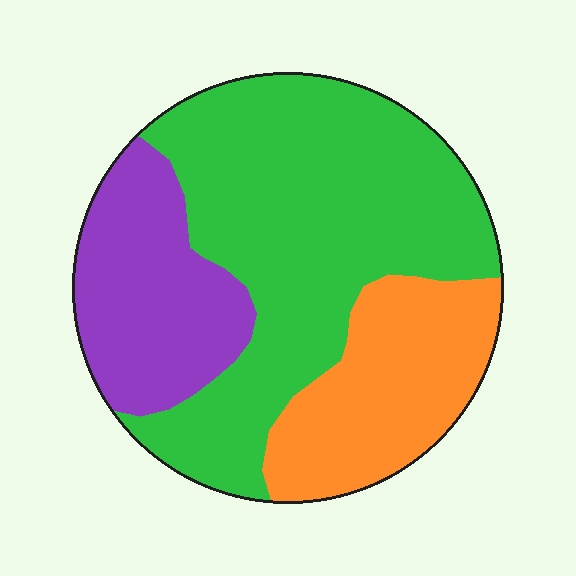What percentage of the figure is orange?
Orange covers roughly 25% of the figure.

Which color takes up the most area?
Green, at roughly 55%.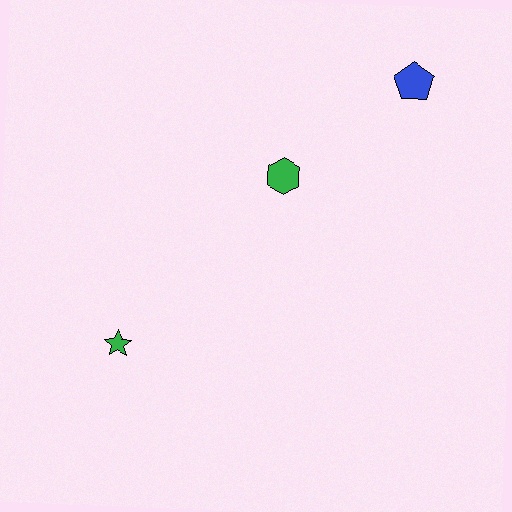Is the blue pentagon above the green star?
Yes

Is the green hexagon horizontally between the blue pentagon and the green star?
Yes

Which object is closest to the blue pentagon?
The green hexagon is closest to the blue pentagon.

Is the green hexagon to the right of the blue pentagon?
No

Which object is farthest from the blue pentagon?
The green star is farthest from the blue pentagon.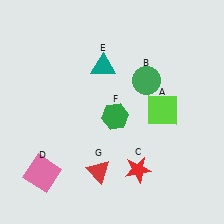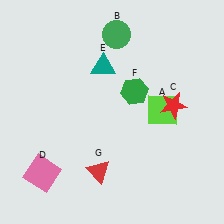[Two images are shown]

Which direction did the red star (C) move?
The red star (C) moved up.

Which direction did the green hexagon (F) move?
The green hexagon (F) moved up.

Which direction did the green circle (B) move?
The green circle (B) moved up.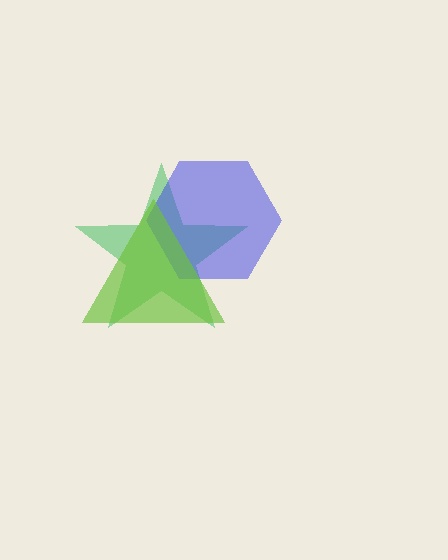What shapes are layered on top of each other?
The layered shapes are: a green star, a blue hexagon, a lime triangle.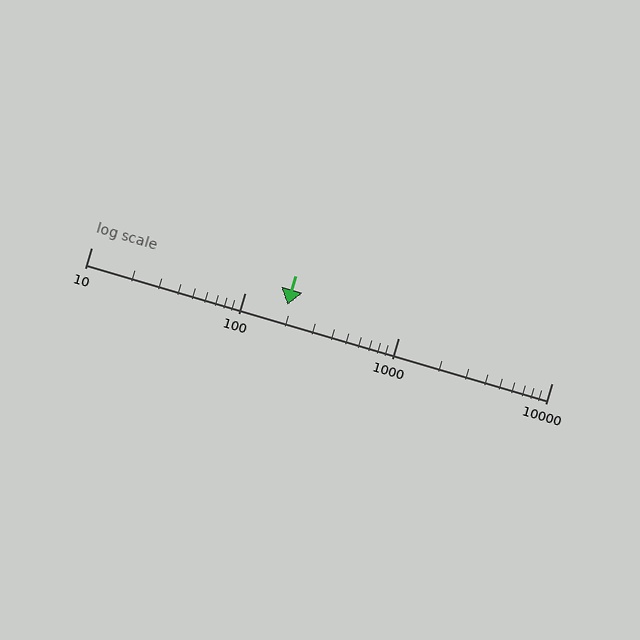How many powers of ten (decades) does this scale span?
The scale spans 3 decades, from 10 to 10000.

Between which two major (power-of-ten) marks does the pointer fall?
The pointer is between 100 and 1000.